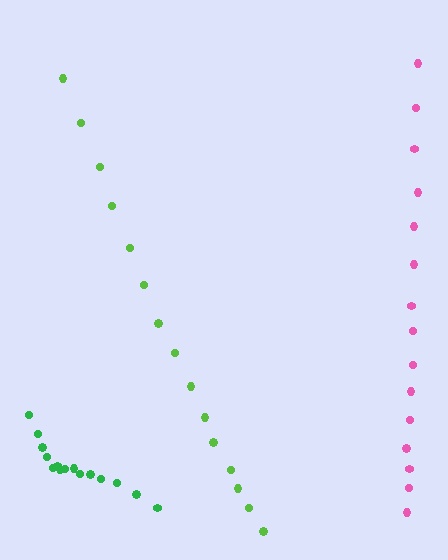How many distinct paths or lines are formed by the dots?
There are 3 distinct paths.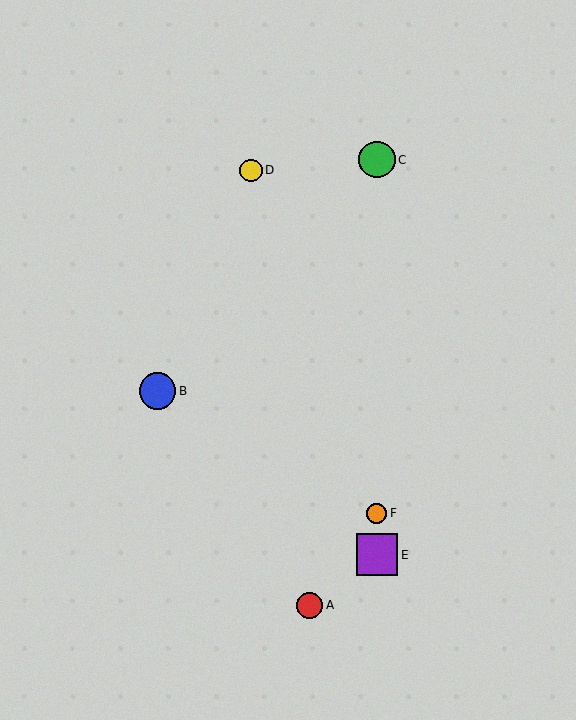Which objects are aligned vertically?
Objects C, E, F are aligned vertically.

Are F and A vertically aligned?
No, F is at x≈377 and A is at x≈310.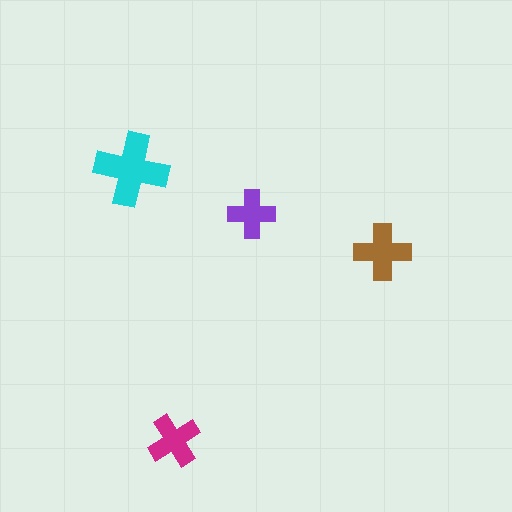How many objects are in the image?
There are 4 objects in the image.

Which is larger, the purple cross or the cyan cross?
The cyan one.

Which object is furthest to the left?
The cyan cross is leftmost.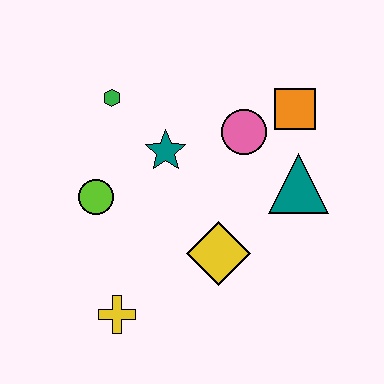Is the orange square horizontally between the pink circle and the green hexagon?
No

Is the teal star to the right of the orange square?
No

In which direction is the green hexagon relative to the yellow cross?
The green hexagon is above the yellow cross.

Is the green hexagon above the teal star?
Yes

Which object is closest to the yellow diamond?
The teal triangle is closest to the yellow diamond.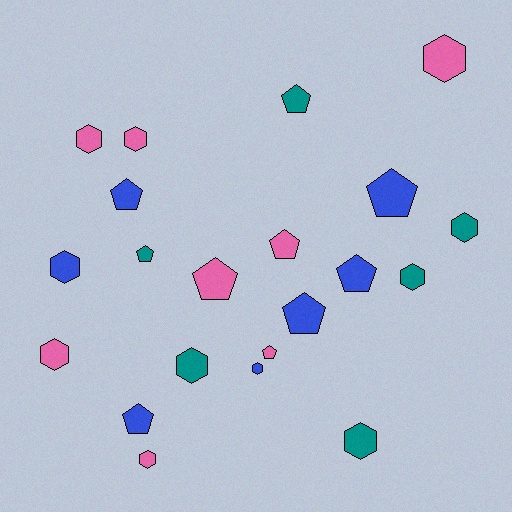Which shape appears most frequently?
Hexagon, with 11 objects.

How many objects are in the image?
There are 21 objects.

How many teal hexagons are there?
There are 4 teal hexagons.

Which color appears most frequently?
Pink, with 8 objects.